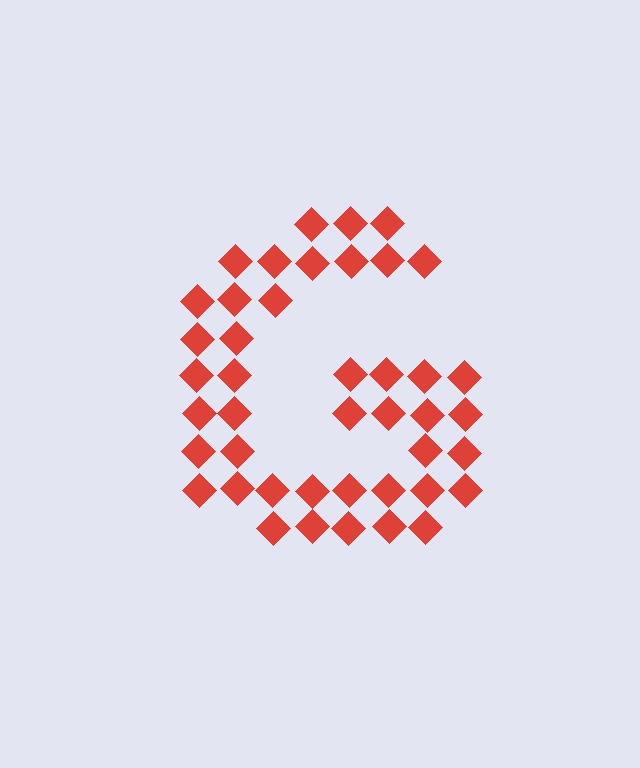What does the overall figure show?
The overall figure shows the letter G.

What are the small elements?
The small elements are diamonds.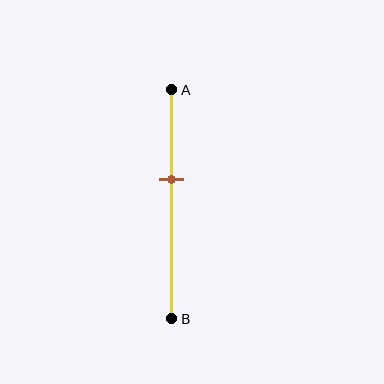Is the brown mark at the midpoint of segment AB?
No, the mark is at about 40% from A, not at the 50% midpoint.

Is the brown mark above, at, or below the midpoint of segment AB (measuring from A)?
The brown mark is above the midpoint of segment AB.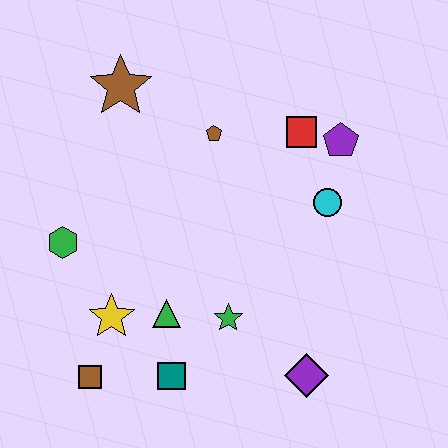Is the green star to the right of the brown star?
Yes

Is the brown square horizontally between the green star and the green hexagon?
Yes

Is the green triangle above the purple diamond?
Yes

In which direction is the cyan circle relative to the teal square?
The cyan circle is above the teal square.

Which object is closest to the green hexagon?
The yellow star is closest to the green hexagon.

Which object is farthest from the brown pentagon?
The brown square is farthest from the brown pentagon.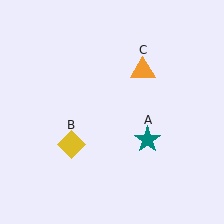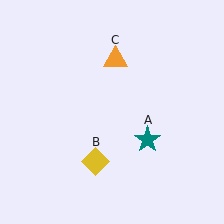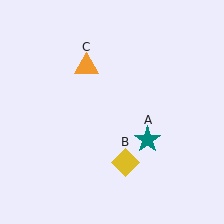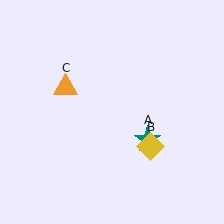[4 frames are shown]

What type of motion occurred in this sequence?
The yellow diamond (object B), orange triangle (object C) rotated counterclockwise around the center of the scene.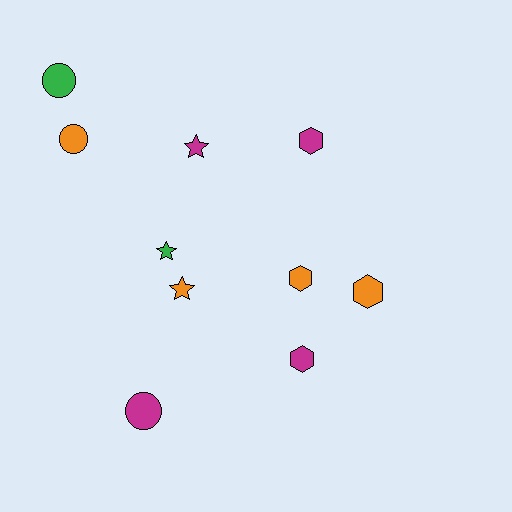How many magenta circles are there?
There is 1 magenta circle.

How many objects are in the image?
There are 10 objects.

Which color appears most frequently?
Magenta, with 4 objects.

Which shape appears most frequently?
Hexagon, with 4 objects.